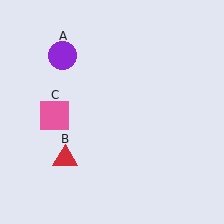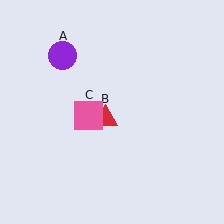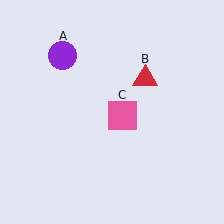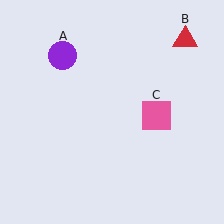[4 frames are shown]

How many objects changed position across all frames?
2 objects changed position: red triangle (object B), pink square (object C).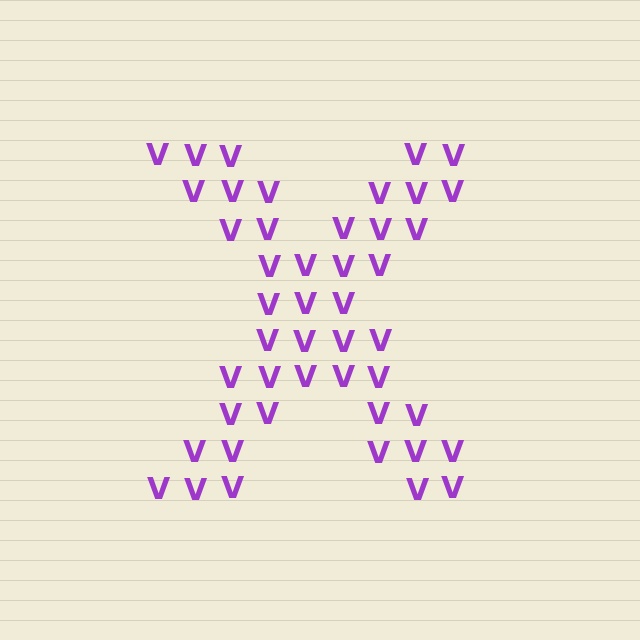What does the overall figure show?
The overall figure shows the letter X.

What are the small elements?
The small elements are letter V's.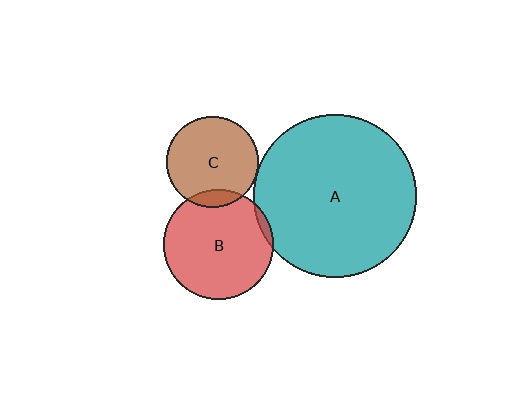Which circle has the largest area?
Circle A (teal).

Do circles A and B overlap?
Yes.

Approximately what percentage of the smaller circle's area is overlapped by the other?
Approximately 5%.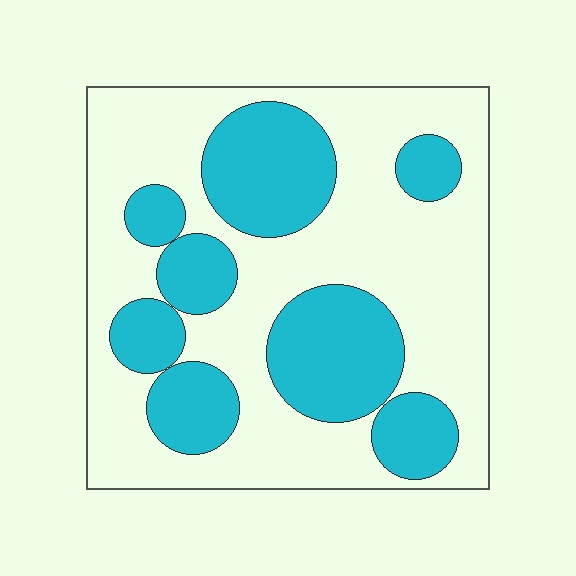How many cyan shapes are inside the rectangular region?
8.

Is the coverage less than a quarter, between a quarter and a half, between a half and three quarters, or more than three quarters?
Between a quarter and a half.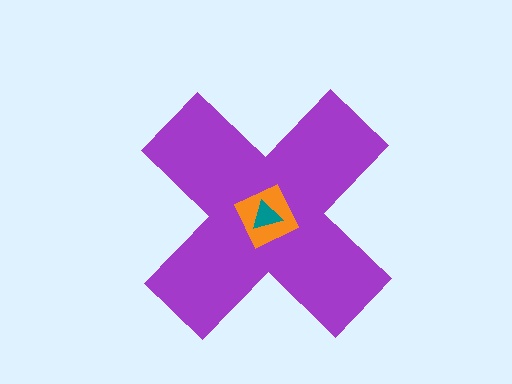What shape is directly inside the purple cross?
The orange square.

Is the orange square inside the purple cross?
Yes.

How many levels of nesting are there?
3.